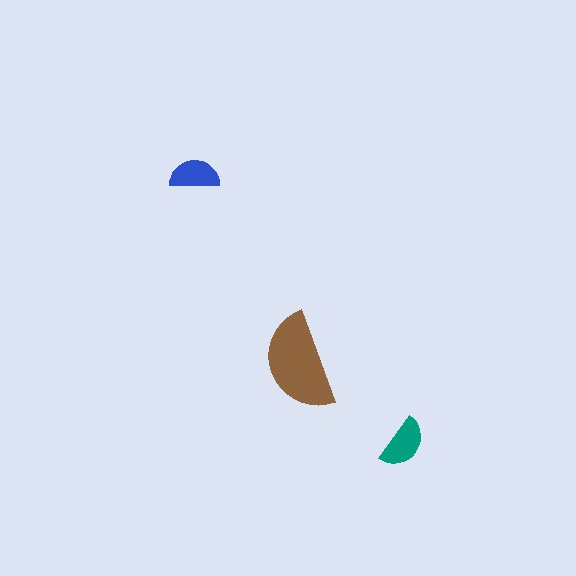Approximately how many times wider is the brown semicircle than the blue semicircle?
About 2 times wider.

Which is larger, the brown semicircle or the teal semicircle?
The brown one.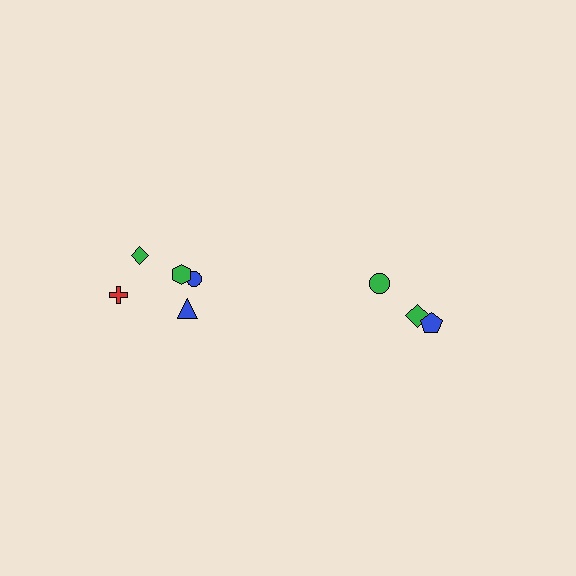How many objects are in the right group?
There are 3 objects.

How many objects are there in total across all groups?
There are 8 objects.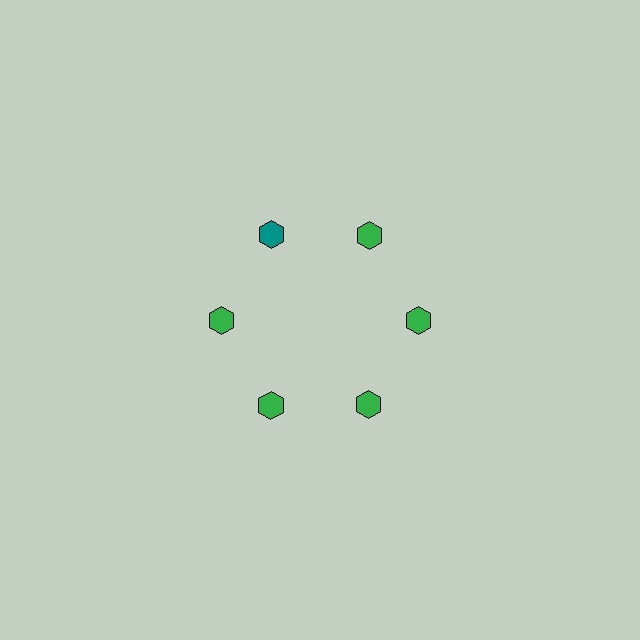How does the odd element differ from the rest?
It has a different color: teal instead of green.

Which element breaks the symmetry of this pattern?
The teal hexagon at roughly the 11 o'clock position breaks the symmetry. All other shapes are green hexagons.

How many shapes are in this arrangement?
There are 6 shapes arranged in a ring pattern.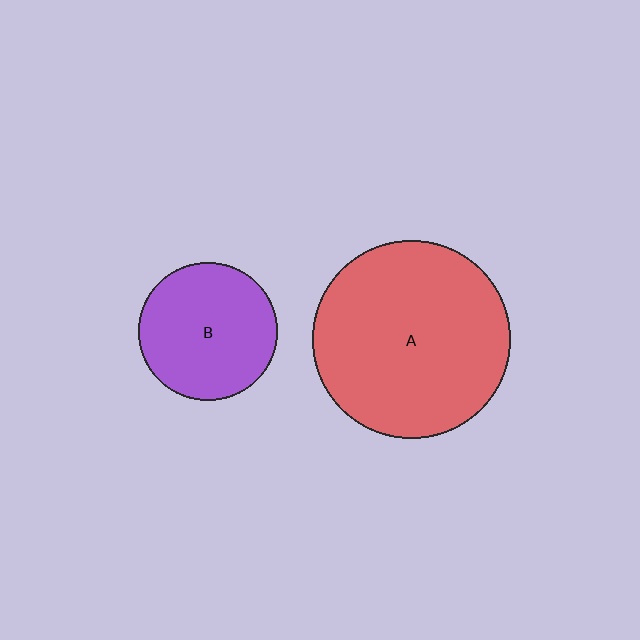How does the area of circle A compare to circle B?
Approximately 2.0 times.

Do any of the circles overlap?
No, none of the circles overlap.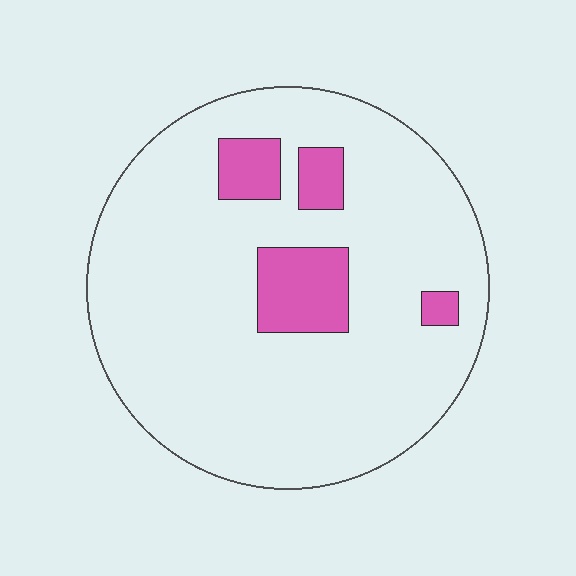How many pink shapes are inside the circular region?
4.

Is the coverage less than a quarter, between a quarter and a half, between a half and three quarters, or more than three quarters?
Less than a quarter.